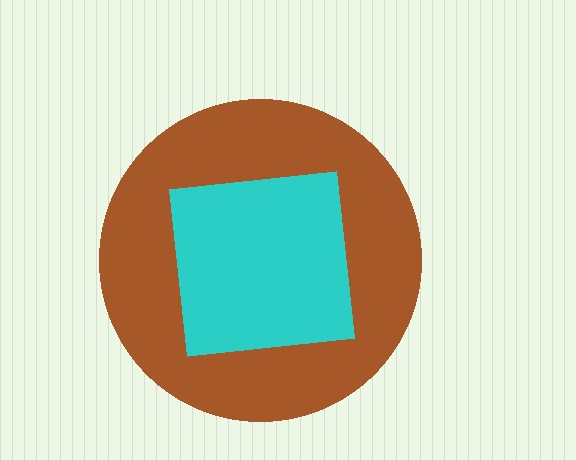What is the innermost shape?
The cyan square.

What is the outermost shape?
The brown circle.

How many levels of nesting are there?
2.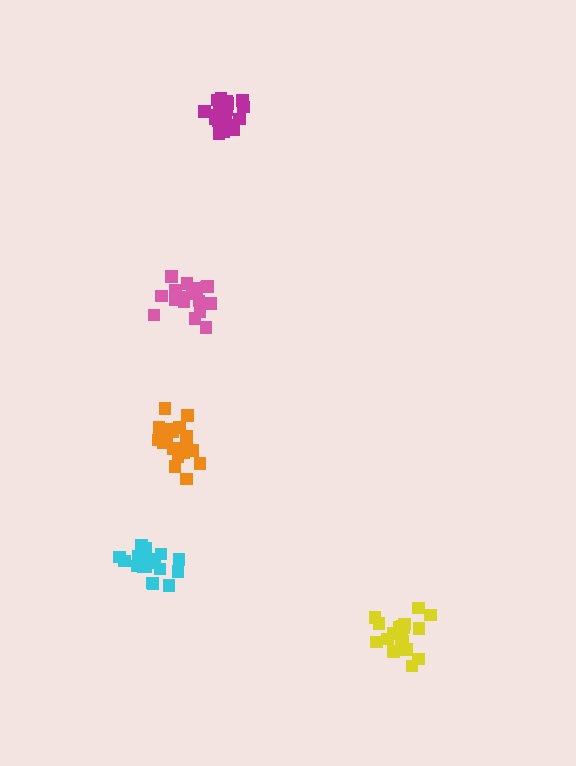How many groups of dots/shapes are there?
There are 5 groups.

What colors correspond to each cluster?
The clusters are colored: magenta, pink, cyan, orange, yellow.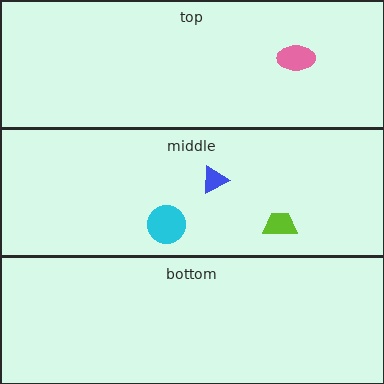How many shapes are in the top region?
1.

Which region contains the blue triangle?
The middle region.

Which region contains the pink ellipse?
The top region.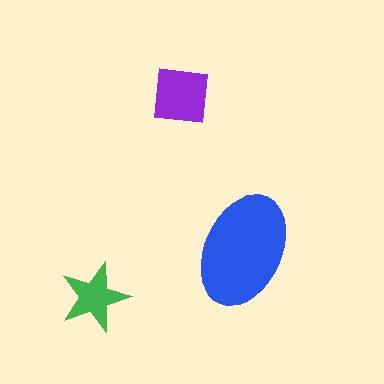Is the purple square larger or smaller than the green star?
Larger.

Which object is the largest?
The blue ellipse.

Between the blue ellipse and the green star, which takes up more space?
The blue ellipse.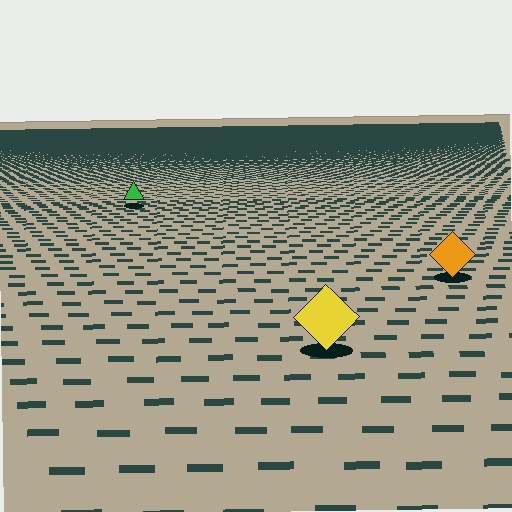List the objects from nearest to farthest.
From nearest to farthest: the yellow diamond, the orange diamond, the green triangle.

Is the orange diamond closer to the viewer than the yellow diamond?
No. The yellow diamond is closer — you can tell from the texture gradient: the ground texture is coarser near it.